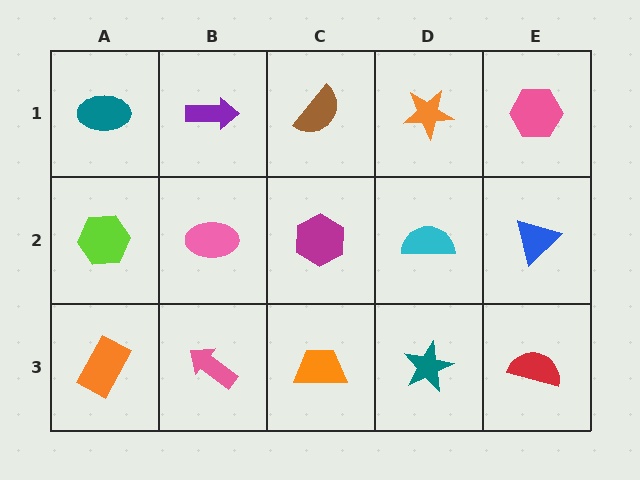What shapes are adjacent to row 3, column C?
A magenta hexagon (row 2, column C), a pink arrow (row 3, column B), a teal star (row 3, column D).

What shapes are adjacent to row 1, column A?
A lime hexagon (row 2, column A), a purple arrow (row 1, column B).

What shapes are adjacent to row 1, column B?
A pink ellipse (row 2, column B), a teal ellipse (row 1, column A), a brown semicircle (row 1, column C).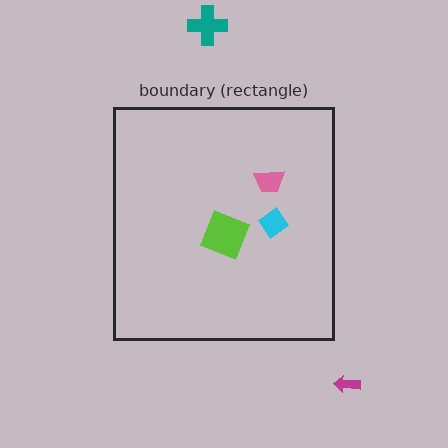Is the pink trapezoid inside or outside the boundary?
Inside.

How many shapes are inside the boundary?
3 inside, 2 outside.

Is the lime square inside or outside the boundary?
Inside.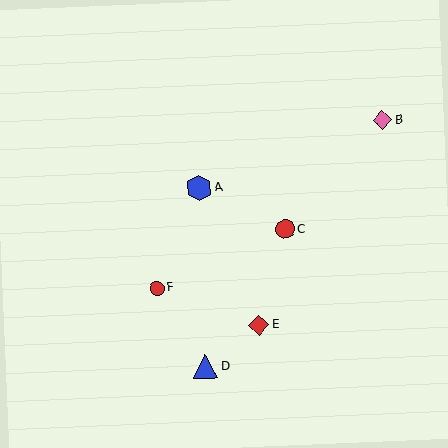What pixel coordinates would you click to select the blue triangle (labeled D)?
Click at (206, 367) to select the blue triangle D.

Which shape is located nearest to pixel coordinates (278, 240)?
The red circle (labeled C) at (285, 229) is nearest to that location.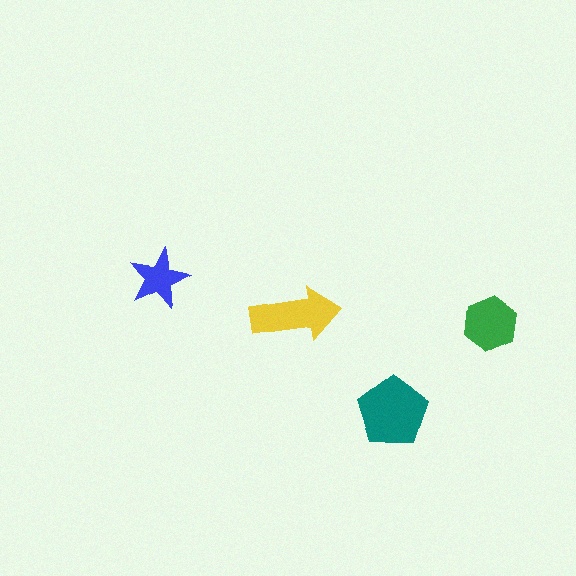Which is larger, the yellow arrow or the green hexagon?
The yellow arrow.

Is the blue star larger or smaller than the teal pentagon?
Smaller.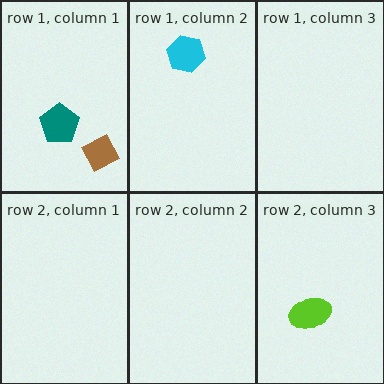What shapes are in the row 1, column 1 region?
The brown square, the teal pentagon.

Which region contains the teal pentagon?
The row 1, column 1 region.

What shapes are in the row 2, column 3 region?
The lime ellipse.